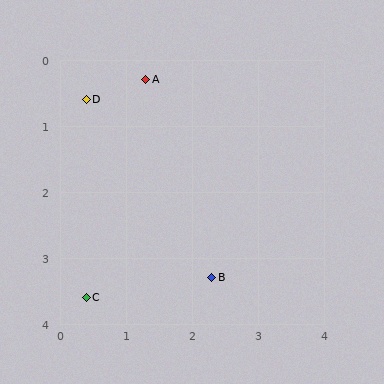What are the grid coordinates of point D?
Point D is at approximately (0.4, 0.6).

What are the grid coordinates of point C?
Point C is at approximately (0.4, 3.6).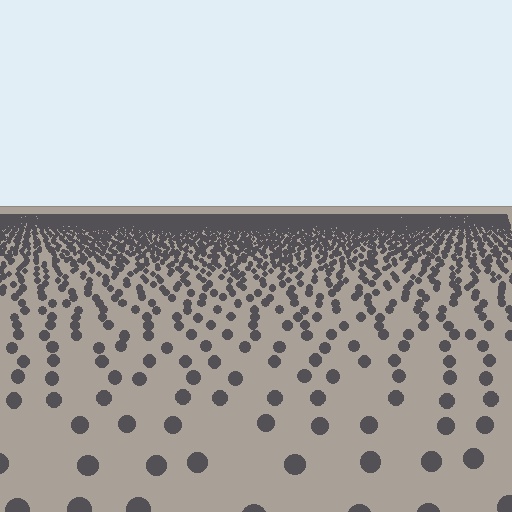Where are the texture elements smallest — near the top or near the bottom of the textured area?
Near the top.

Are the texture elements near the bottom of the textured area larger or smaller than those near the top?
Larger. Near the bottom, elements are closer to the viewer and appear at a bigger on-screen size.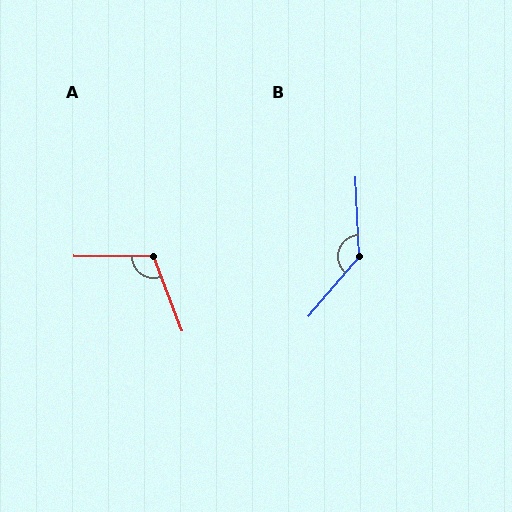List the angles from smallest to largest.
A (111°), B (137°).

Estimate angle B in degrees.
Approximately 137 degrees.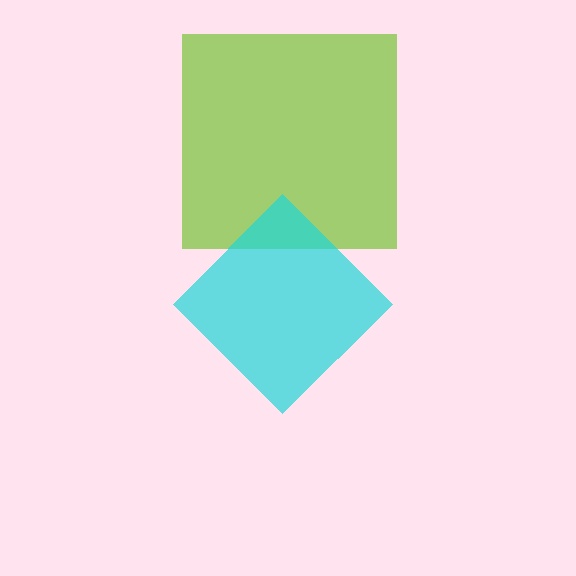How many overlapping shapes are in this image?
There are 2 overlapping shapes in the image.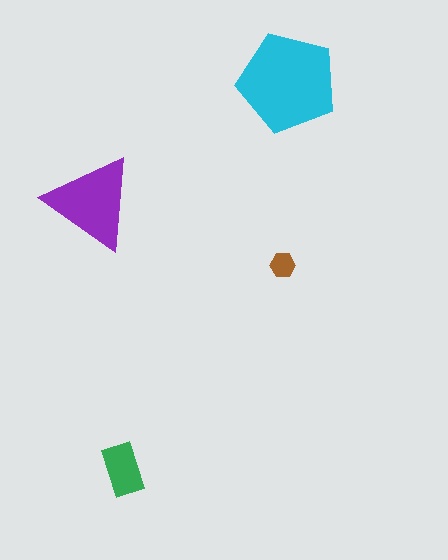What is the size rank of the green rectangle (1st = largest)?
3rd.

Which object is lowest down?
The green rectangle is bottommost.